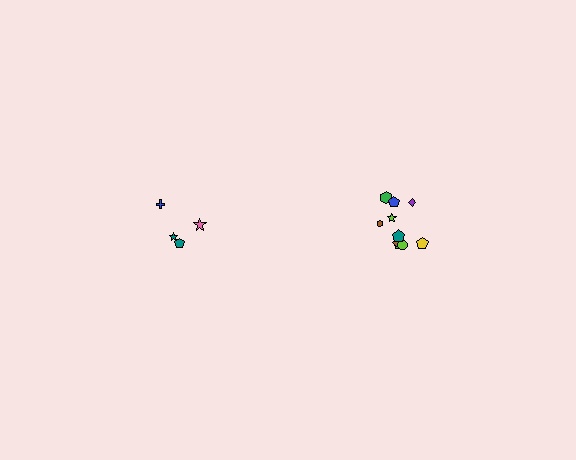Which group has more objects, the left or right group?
The right group.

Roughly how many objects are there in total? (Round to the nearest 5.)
Roughly 15 objects in total.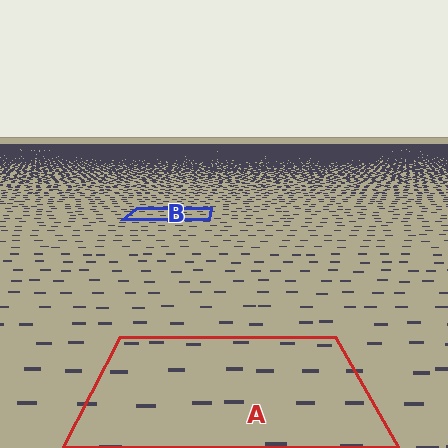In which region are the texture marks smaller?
The texture marks are smaller in region B, because it is farther away.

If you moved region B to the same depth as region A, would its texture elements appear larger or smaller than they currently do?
They would appear larger. At a closer depth, the same texture elements are projected at a bigger on-screen size.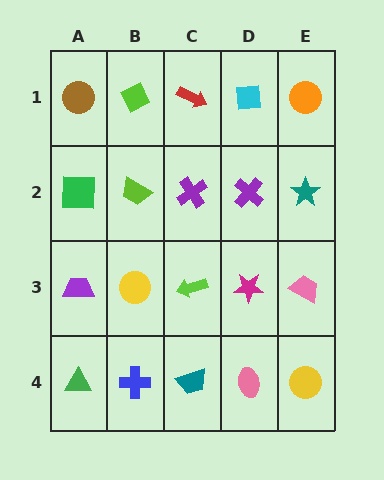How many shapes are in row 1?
5 shapes.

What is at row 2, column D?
A purple cross.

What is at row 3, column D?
A magenta star.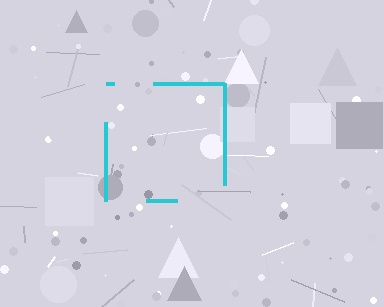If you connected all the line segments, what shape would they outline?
They would outline a square.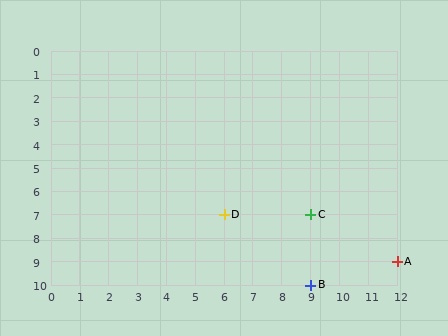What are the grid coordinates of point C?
Point C is at grid coordinates (9, 7).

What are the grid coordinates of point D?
Point D is at grid coordinates (6, 7).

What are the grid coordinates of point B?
Point B is at grid coordinates (9, 10).